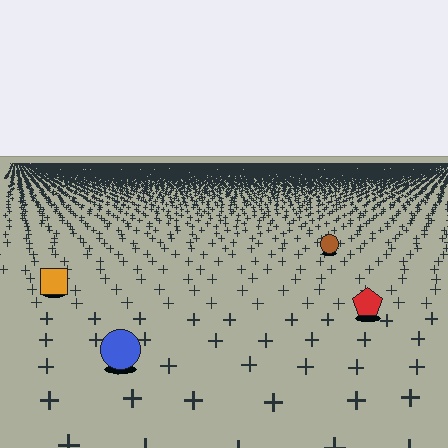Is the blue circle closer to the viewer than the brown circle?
Yes. The blue circle is closer — you can tell from the texture gradient: the ground texture is coarser near it.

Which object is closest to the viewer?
The blue circle is closest. The texture marks near it are larger and more spread out.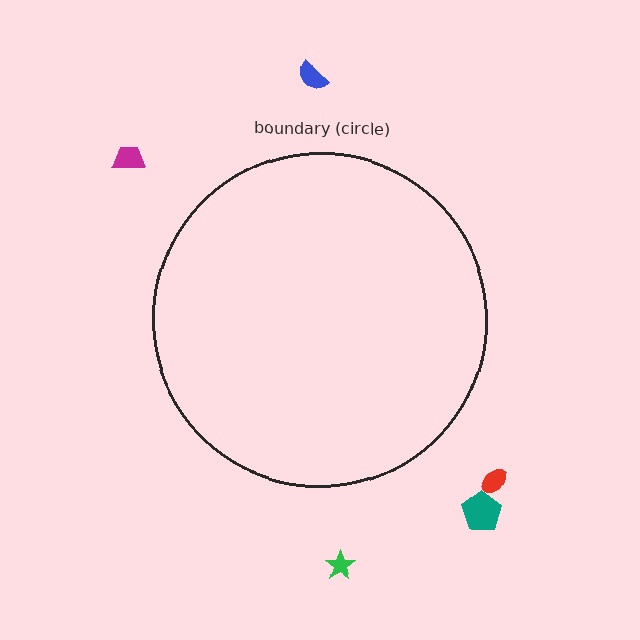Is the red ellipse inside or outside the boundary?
Outside.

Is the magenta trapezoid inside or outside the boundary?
Outside.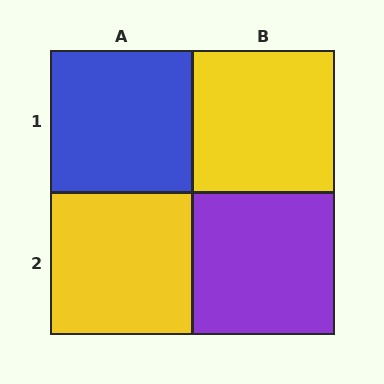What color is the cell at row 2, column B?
Purple.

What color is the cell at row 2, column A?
Yellow.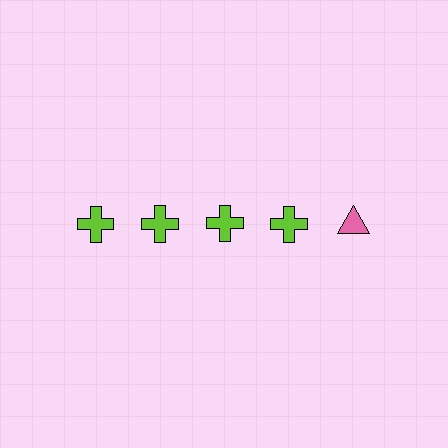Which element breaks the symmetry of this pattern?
The pink triangle in the top row, rightmost column breaks the symmetry. All other shapes are lime crosses.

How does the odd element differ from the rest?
It differs in both color (pink instead of lime) and shape (triangle instead of cross).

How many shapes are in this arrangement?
There are 5 shapes arranged in a grid pattern.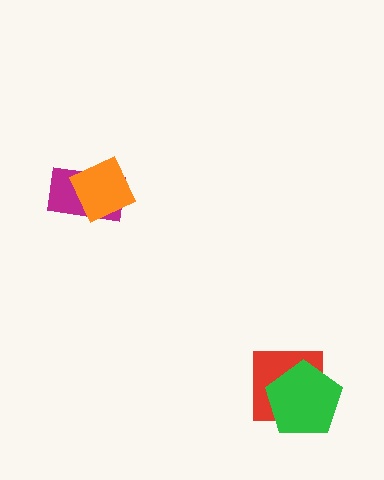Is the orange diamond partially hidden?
No, no other shape covers it.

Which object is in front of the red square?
The green pentagon is in front of the red square.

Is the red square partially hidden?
Yes, it is partially covered by another shape.